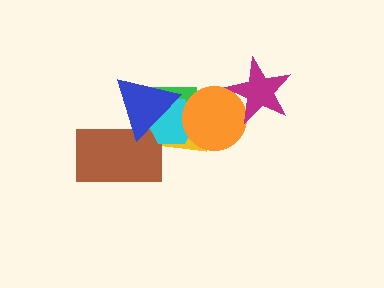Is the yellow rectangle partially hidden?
Yes, it is partially covered by another shape.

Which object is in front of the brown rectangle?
The blue triangle is in front of the brown rectangle.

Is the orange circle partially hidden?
Yes, it is partially covered by another shape.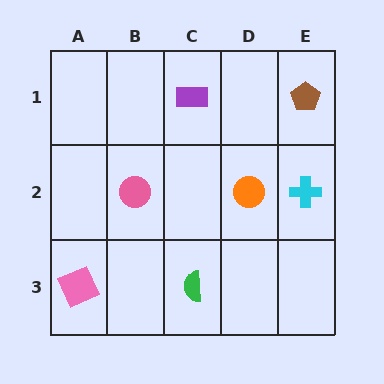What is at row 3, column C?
A green semicircle.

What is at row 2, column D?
An orange circle.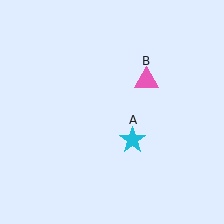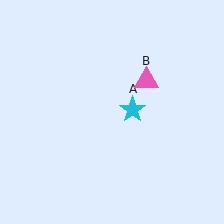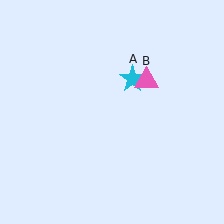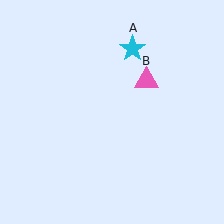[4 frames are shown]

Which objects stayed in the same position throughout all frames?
Pink triangle (object B) remained stationary.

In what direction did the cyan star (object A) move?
The cyan star (object A) moved up.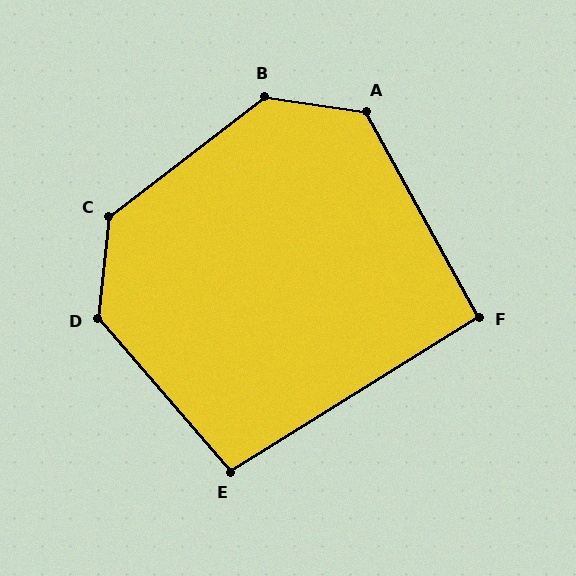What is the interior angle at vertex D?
Approximately 133 degrees (obtuse).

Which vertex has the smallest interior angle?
F, at approximately 93 degrees.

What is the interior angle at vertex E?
Approximately 99 degrees (obtuse).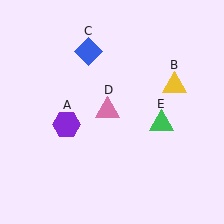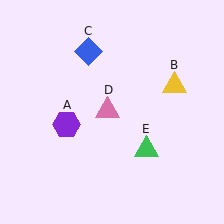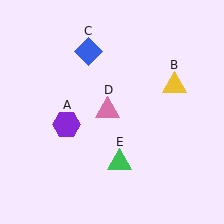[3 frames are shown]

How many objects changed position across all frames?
1 object changed position: green triangle (object E).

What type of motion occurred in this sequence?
The green triangle (object E) rotated clockwise around the center of the scene.